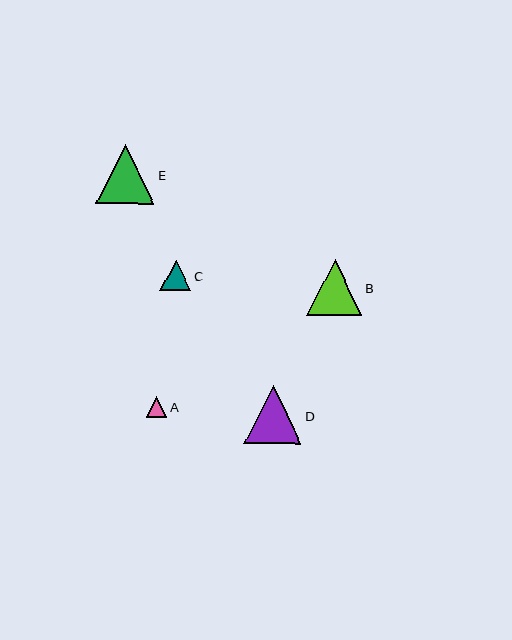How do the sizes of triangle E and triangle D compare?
Triangle E and triangle D are approximately the same size.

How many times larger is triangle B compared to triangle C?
Triangle B is approximately 1.8 times the size of triangle C.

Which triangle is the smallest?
Triangle A is the smallest with a size of approximately 21 pixels.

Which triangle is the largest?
Triangle E is the largest with a size of approximately 59 pixels.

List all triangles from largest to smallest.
From largest to smallest: E, D, B, C, A.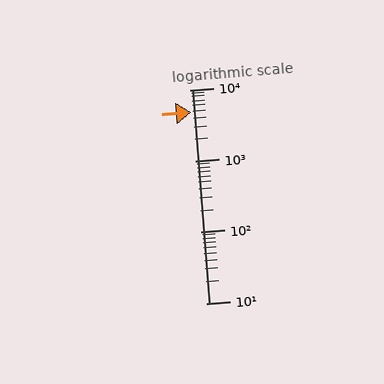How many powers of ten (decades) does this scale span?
The scale spans 3 decades, from 10 to 10000.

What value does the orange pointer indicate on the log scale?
The pointer indicates approximately 4800.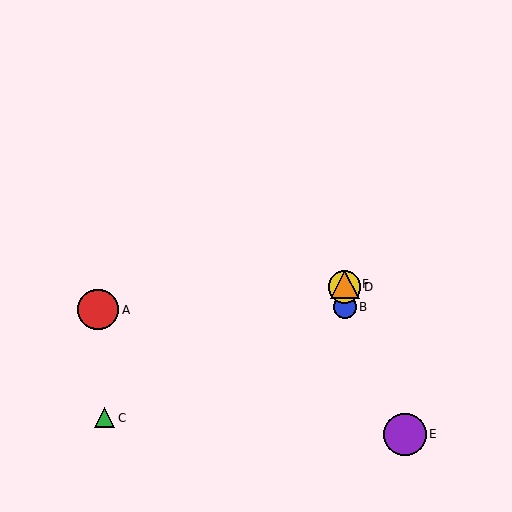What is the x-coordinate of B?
Object B is at x≈345.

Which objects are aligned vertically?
Objects B, D, F are aligned vertically.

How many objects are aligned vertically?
3 objects (B, D, F) are aligned vertically.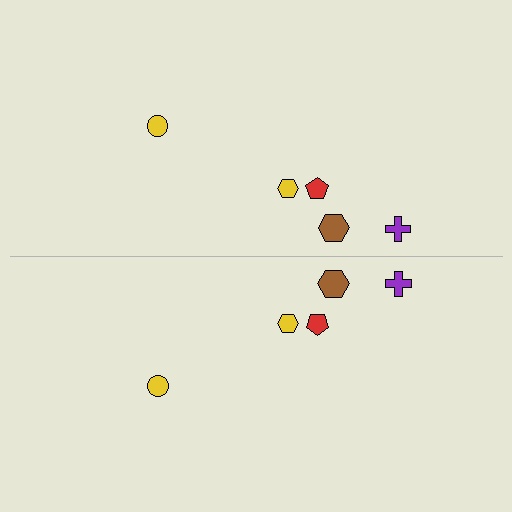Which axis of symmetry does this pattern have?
The pattern has a horizontal axis of symmetry running through the center of the image.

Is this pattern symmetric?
Yes, this pattern has bilateral (reflection) symmetry.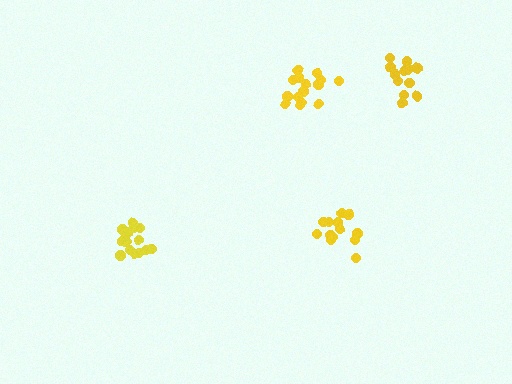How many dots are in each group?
Group 1: 15 dots, Group 2: 15 dots, Group 3: 13 dots, Group 4: 12 dots (55 total).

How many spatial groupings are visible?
There are 4 spatial groupings.